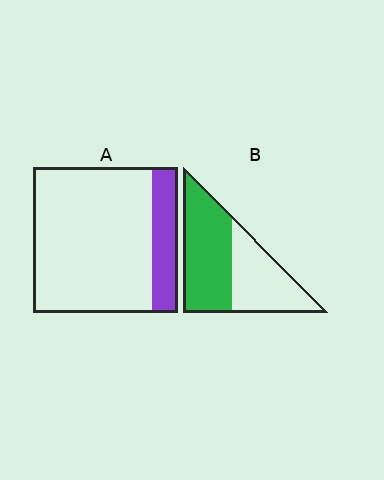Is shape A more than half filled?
No.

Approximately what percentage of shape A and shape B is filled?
A is approximately 20% and B is approximately 55%.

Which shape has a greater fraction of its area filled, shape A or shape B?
Shape B.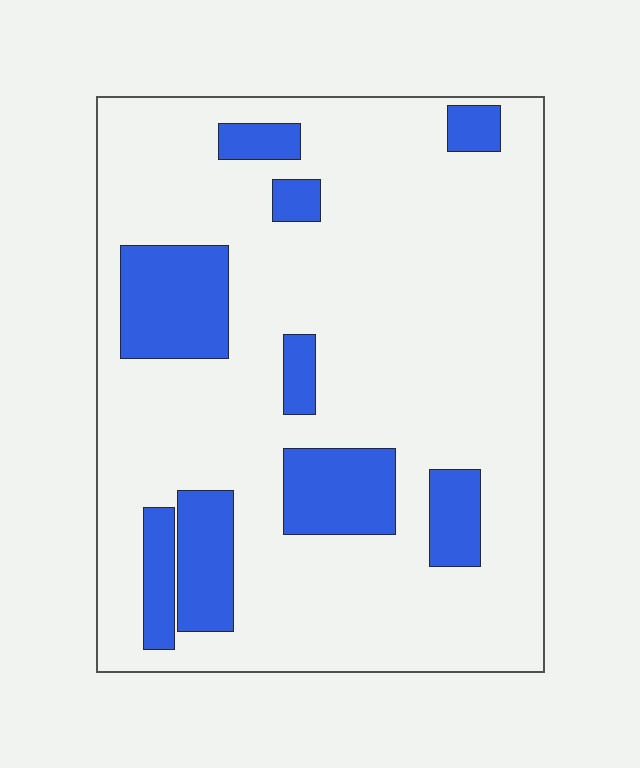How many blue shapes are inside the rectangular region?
9.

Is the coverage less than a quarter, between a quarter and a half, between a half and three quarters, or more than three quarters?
Less than a quarter.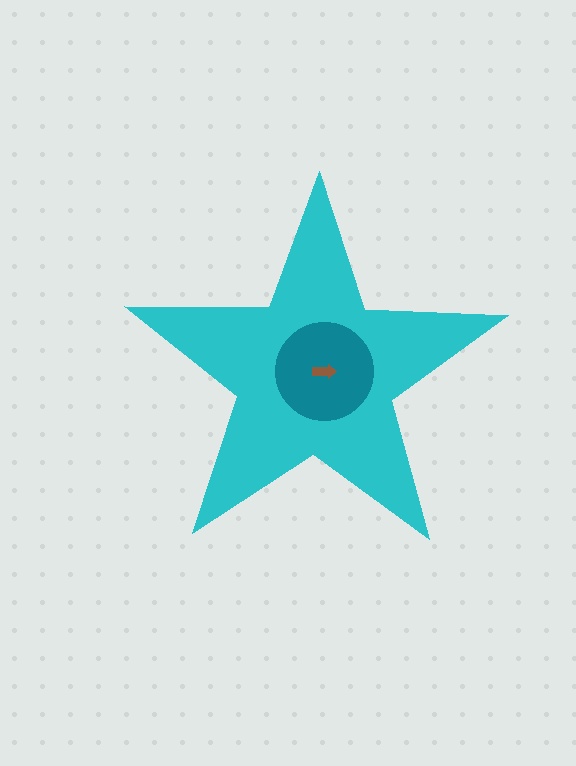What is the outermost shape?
The cyan star.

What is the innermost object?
The brown arrow.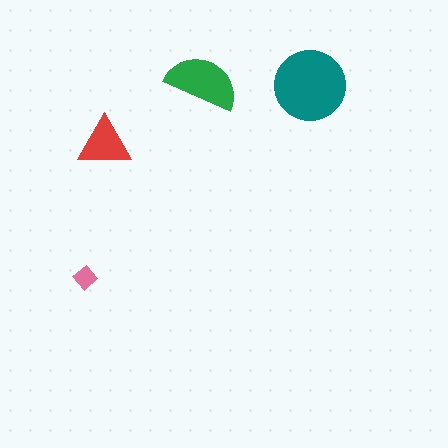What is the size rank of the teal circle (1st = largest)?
1st.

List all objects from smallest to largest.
The pink diamond, the red triangle, the green semicircle, the teal circle.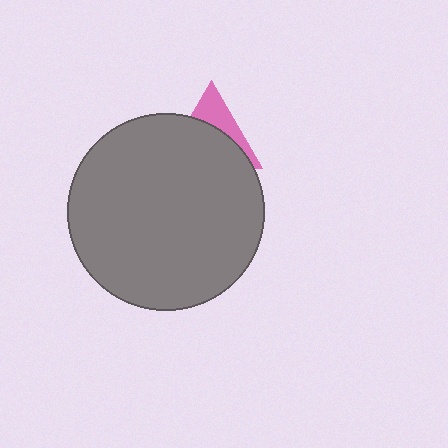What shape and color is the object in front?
The object in front is a gray circle.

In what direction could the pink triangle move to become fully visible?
The pink triangle could move up. That would shift it out from behind the gray circle entirely.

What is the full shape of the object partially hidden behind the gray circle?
The partially hidden object is a pink triangle.